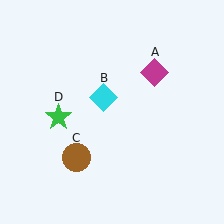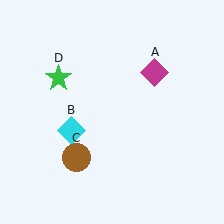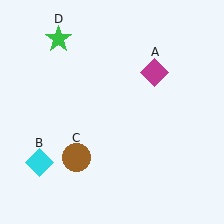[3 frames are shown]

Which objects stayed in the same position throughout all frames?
Magenta diamond (object A) and brown circle (object C) remained stationary.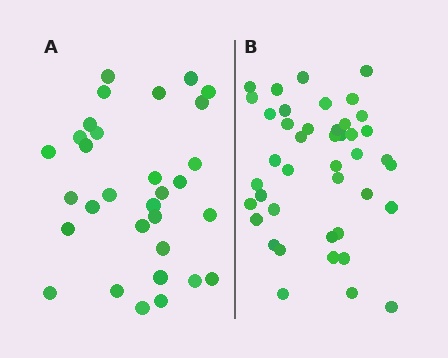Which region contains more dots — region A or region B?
Region B (the right region) has more dots.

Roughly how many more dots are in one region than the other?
Region B has roughly 12 or so more dots than region A.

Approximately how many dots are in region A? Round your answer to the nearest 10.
About 30 dots. (The exact count is 31, which rounds to 30.)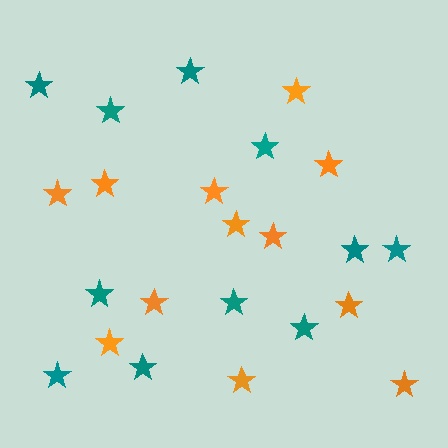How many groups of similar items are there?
There are 2 groups: one group of orange stars (12) and one group of teal stars (11).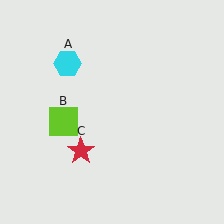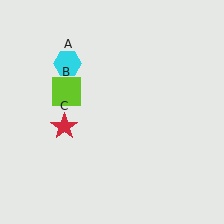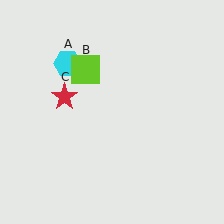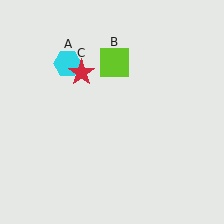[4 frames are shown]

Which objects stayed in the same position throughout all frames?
Cyan hexagon (object A) remained stationary.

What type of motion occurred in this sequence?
The lime square (object B), red star (object C) rotated clockwise around the center of the scene.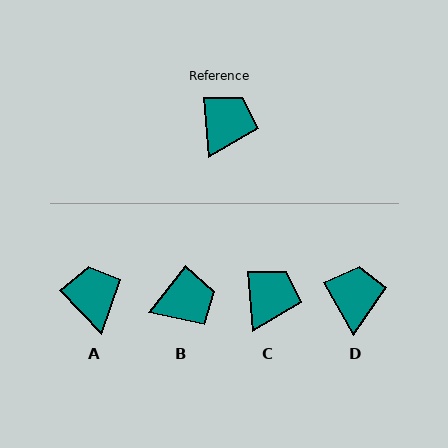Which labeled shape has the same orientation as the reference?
C.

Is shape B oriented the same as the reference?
No, it is off by about 43 degrees.